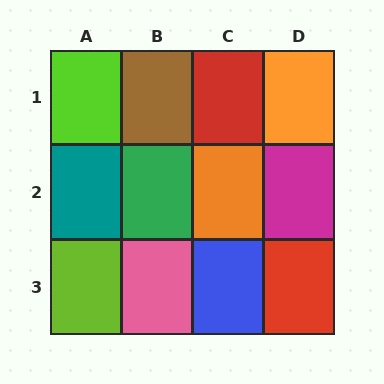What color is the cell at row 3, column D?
Red.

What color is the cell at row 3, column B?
Pink.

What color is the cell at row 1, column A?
Lime.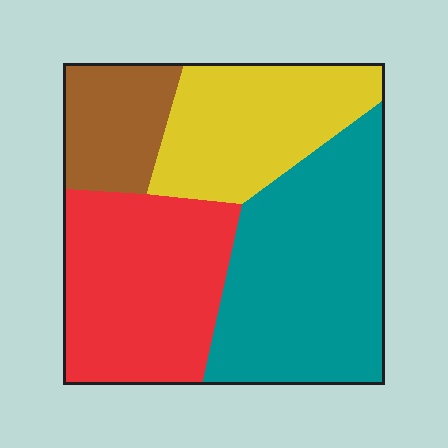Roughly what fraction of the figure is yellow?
Yellow covers about 20% of the figure.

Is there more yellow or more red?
Red.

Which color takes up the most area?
Teal, at roughly 35%.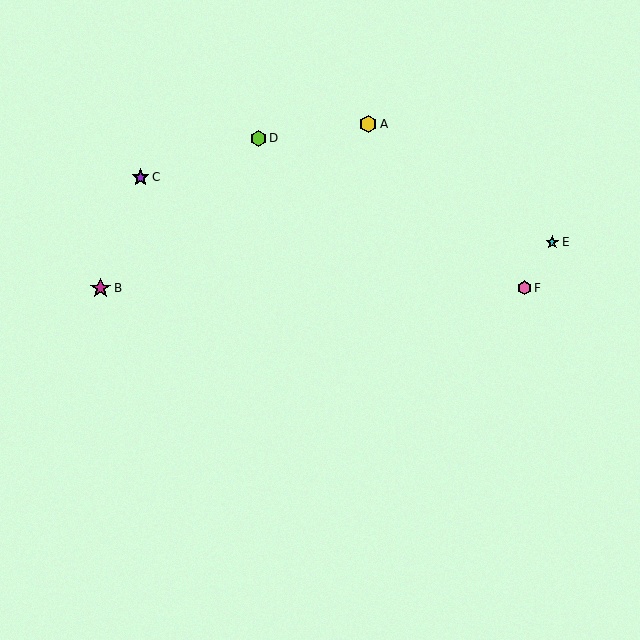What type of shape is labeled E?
Shape E is a cyan star.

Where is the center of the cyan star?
The center of the cyan star is at (552, 242).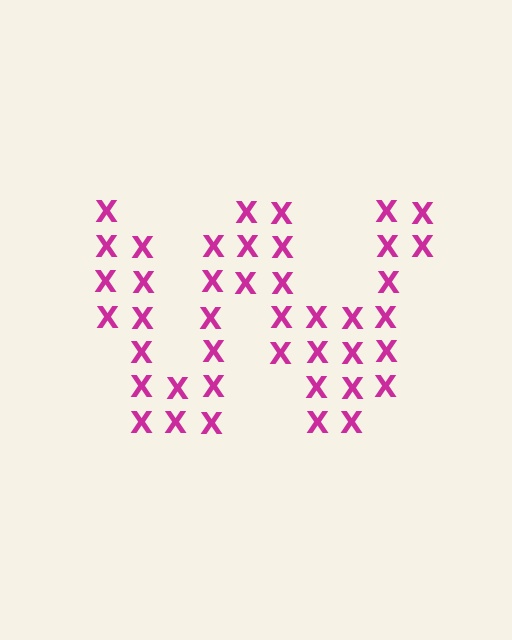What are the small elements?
The small elements are letter X's.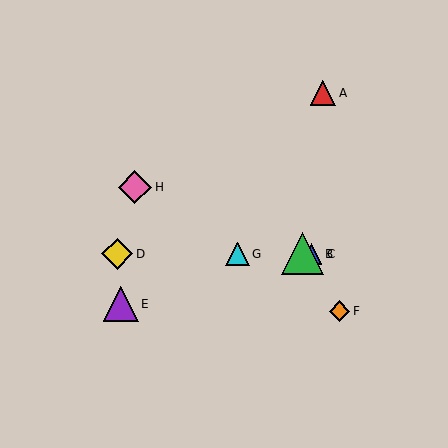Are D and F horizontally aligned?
No, D is at y≈254 and F is at y≈311.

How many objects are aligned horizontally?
4 objects (B, C, D, G) are aligned horizontally.